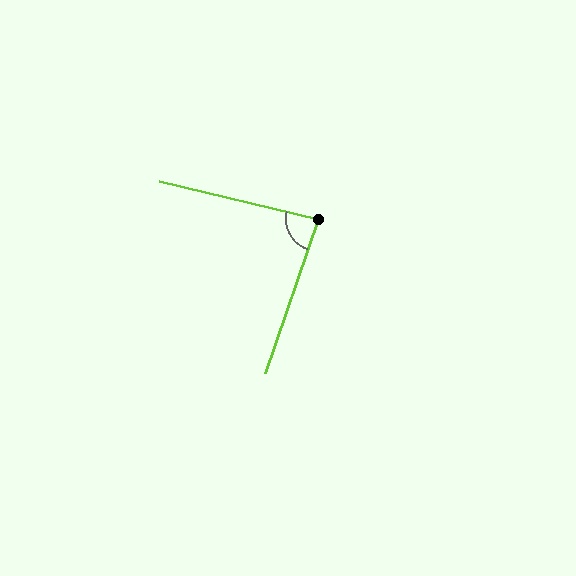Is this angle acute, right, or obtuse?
It is acute.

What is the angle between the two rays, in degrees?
Approximately 84 degrees.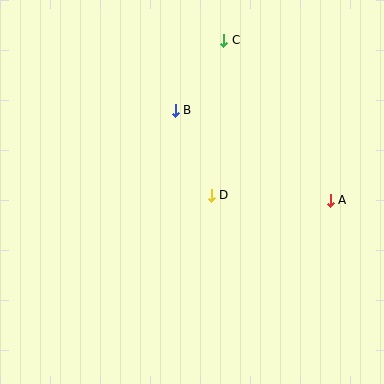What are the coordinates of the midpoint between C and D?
The midpoint between C and D is at (217, 118).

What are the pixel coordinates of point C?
Point C is at (224, 40).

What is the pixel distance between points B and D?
The distance between B and D is 92 pixels.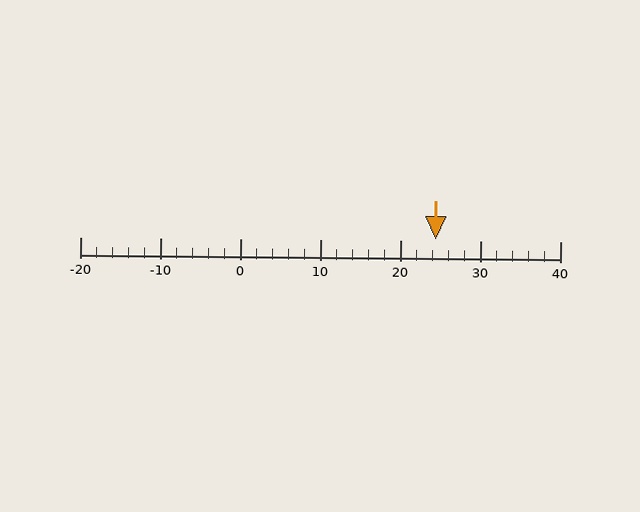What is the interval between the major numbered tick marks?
The major tick marks are spaced 10 units apart.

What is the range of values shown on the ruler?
The ruler shows values from -20 to 40.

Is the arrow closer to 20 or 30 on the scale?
The arrow is closer to 20.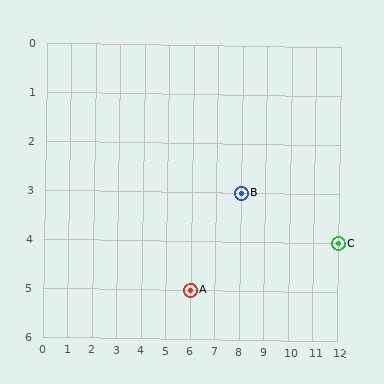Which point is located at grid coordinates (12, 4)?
Point C is at (12, 4).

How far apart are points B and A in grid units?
Points B and A are 2 columns and 2 rows apart (about 2.8 grid units diagonally).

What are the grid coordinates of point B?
Point B is at grid coordinates (8, 3).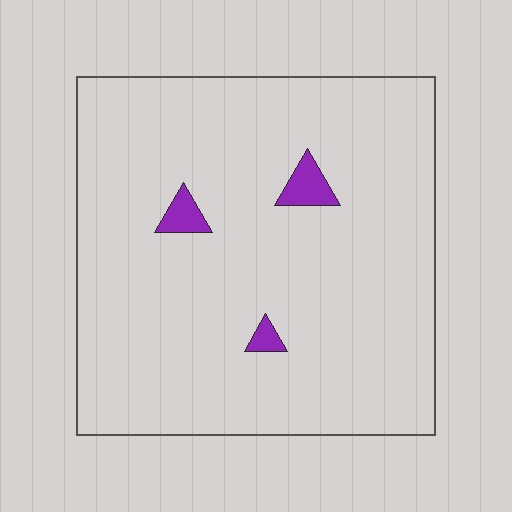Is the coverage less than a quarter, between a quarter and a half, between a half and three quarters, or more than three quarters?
Less than a quarter.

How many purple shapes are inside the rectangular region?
3.